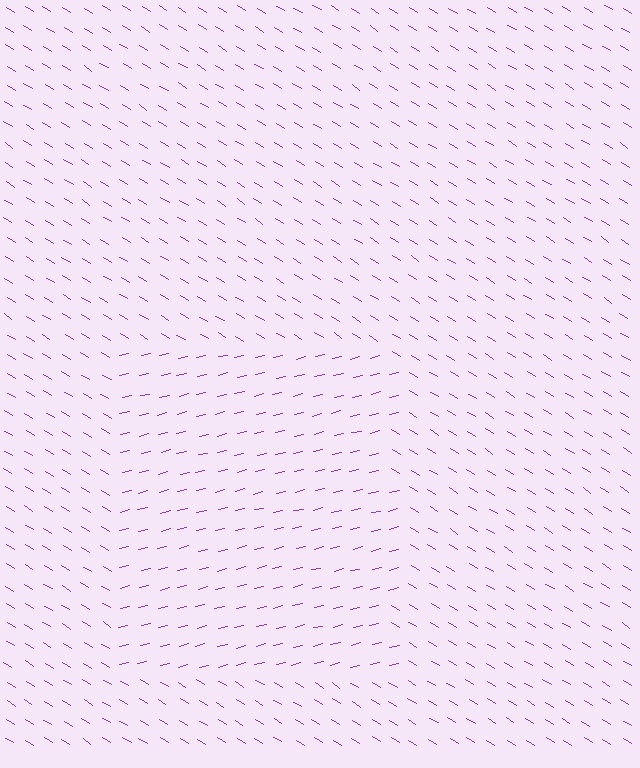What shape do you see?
I see a rectangle.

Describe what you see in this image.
The image is filled with small purple line segments. A rectangle region in the image has lines oriented differently from the surrounding lines, creating a visible texture boundary.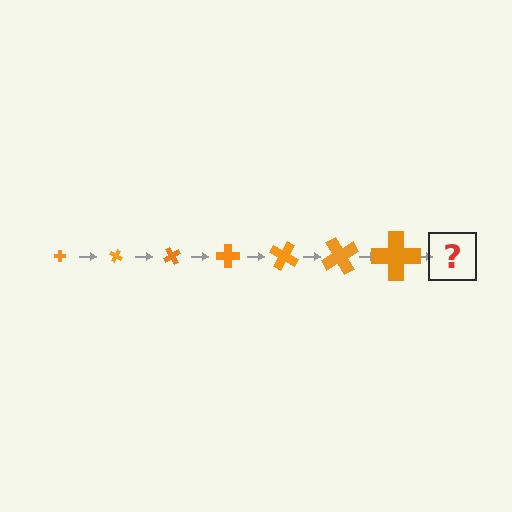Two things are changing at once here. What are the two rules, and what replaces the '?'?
The two rules are that the cross grows larger each step and it rotates 30 degrees each step. The '?' should be a cross, larger than the previous one and rotated 210 degrees from the start.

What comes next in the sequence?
The next element should be a cross, larger than the previous one and rotated 210 degrees from the start.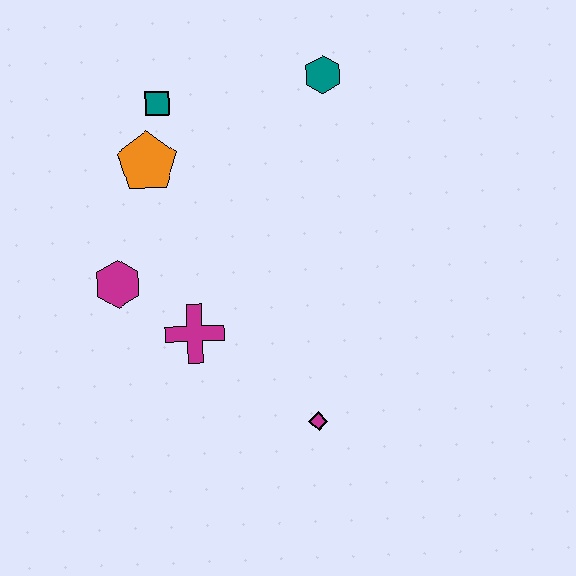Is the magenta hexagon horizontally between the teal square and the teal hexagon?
No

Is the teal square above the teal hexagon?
No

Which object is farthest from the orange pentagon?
The magenta diamond is farthest from the orange pentagon.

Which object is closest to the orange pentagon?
The teal square is closest to the orange pentagon.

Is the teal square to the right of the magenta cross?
No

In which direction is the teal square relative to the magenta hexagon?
The teal square is above the magenta hexagon.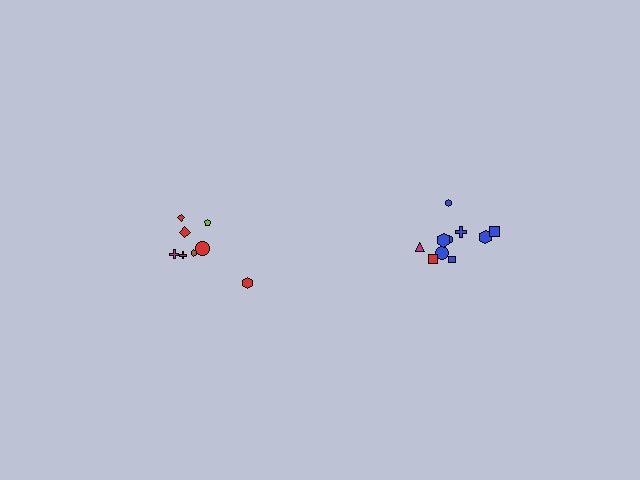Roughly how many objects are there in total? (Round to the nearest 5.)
Roughly 20 objects in total.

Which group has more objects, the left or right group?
The right group.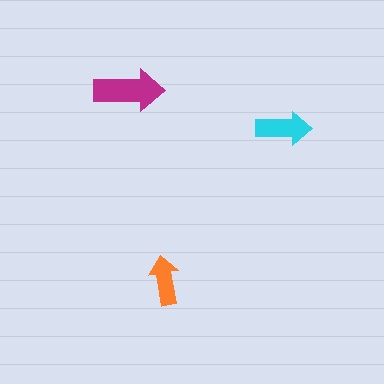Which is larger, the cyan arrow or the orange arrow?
The cyan one.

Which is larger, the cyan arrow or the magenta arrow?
The magenta one.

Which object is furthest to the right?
The cyan arrow is rightmost.